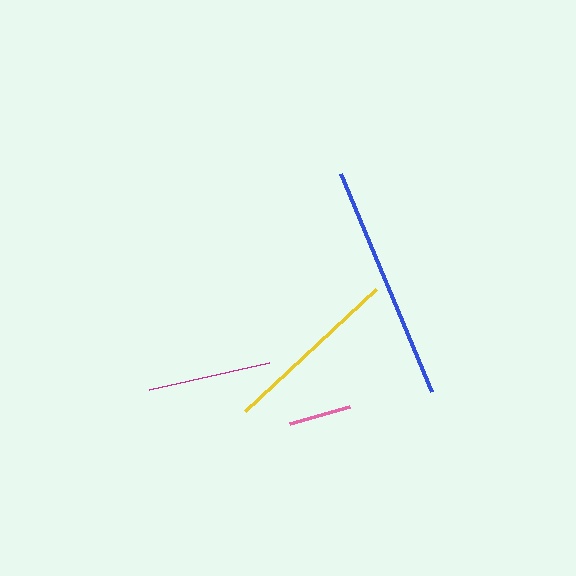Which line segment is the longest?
The blue line is the longest at approximately 237 pixels.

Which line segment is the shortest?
The pink line is the shortest at approximately 62 pixels.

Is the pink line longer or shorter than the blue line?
The blue line is longer than the pink line.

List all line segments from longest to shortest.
From longest to shortest: blue, yellow, magenta, pink.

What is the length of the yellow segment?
The yellow segment is approximately 179 pixels long.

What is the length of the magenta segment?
The magenta segment is approximately 123 pixels long.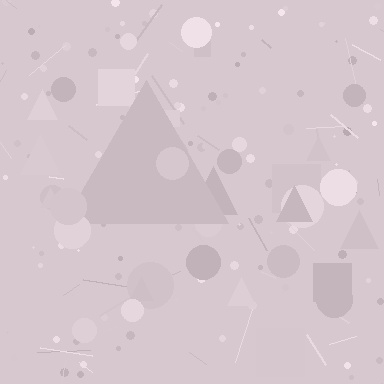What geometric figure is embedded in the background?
A triangle is embedded in the background.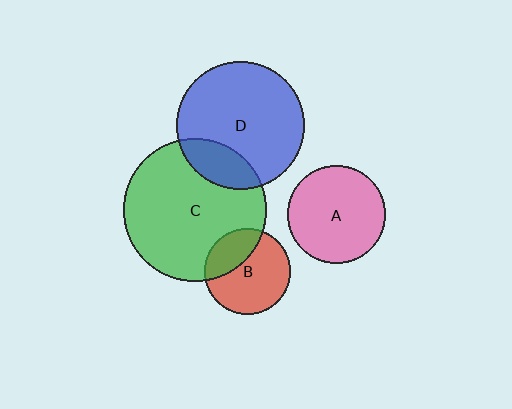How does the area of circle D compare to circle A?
Approximately 1.7 times.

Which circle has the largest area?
Circle C (green).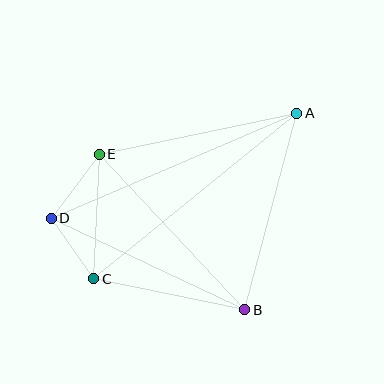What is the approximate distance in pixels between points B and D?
The distance between B and D is approximately 214 pixels.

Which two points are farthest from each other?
Points A and D are farthest from each other.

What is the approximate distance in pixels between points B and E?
The distance between B and E is approximately 213 pixels.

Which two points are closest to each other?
Points C and D are closest to each other.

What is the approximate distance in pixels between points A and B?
The distance between A and B is approximately 203 pixels.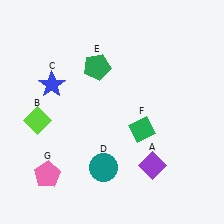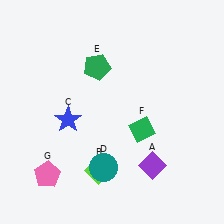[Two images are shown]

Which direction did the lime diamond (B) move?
The lime diamond (B) moved right.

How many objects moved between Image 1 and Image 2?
2 objects moved between the two images.